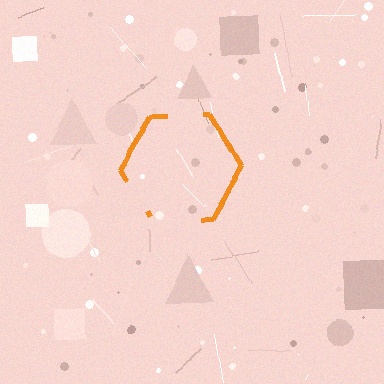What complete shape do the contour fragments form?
The contour fragments form a hexagon.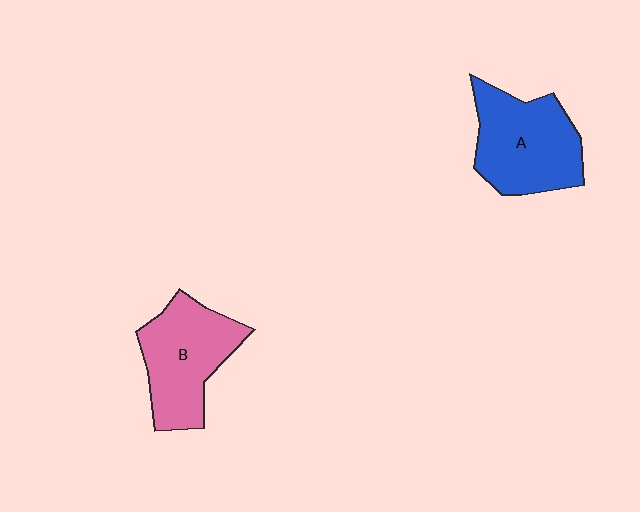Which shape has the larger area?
Shape A (blue).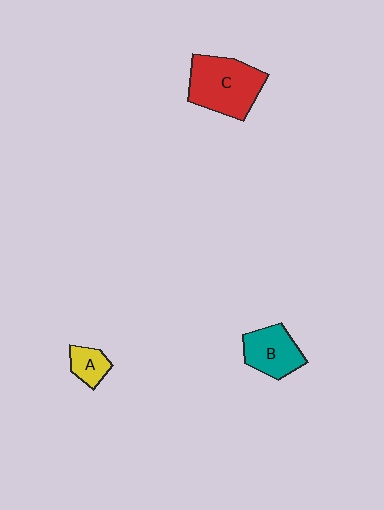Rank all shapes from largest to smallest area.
From largest to smallest: C (red), B (teal), A (yellow).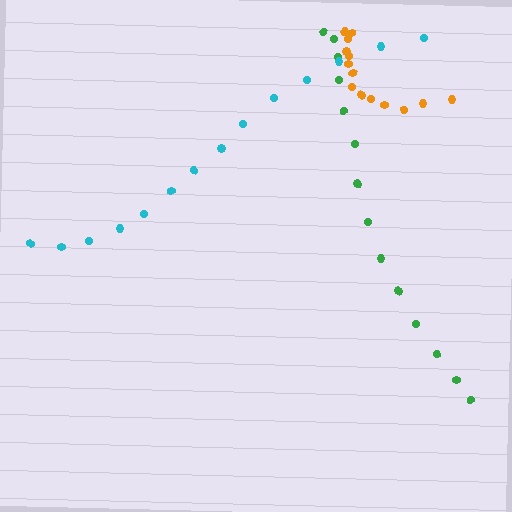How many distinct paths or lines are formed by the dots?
There are 3 distinct paths.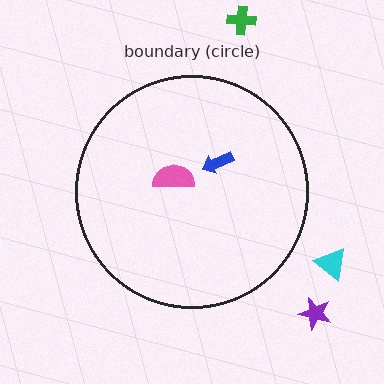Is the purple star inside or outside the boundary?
Outside.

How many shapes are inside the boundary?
2 inside, 3 outside.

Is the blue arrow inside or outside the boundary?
Inside.